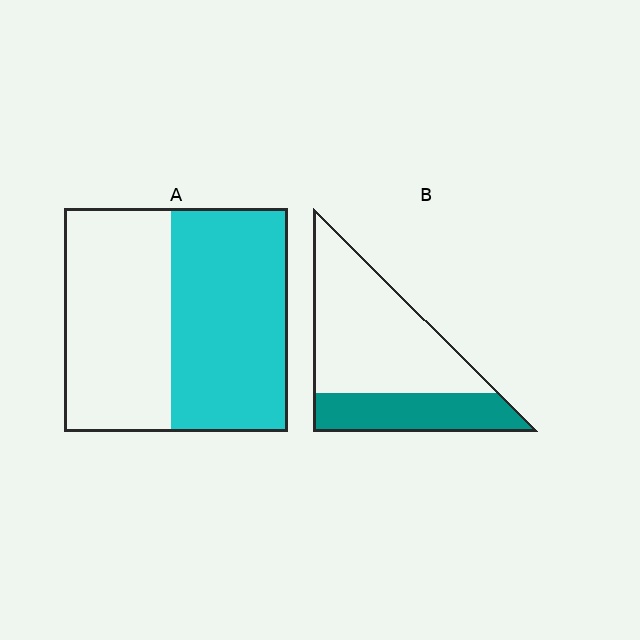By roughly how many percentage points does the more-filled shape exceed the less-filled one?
By roughly 20 percentage points (A over B).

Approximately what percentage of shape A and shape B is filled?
A is approximately 50% and B is approximately 30%.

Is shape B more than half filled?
No.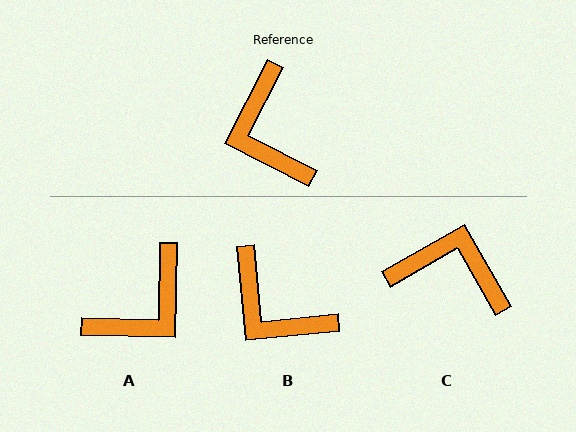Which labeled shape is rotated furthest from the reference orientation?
C, about 123 degrees away.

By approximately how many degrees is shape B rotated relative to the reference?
Approximately 33 degrees counter-clockwise.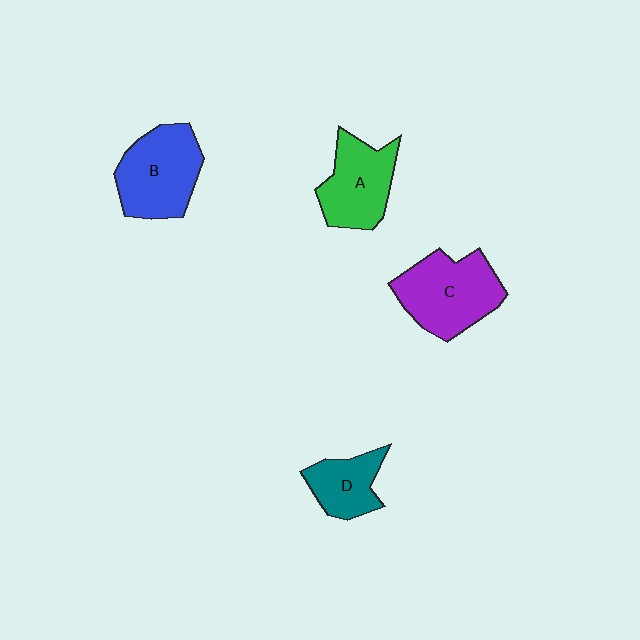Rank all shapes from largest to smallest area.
From largest to smallest: C (purple), B (blue), A (green), D (teal).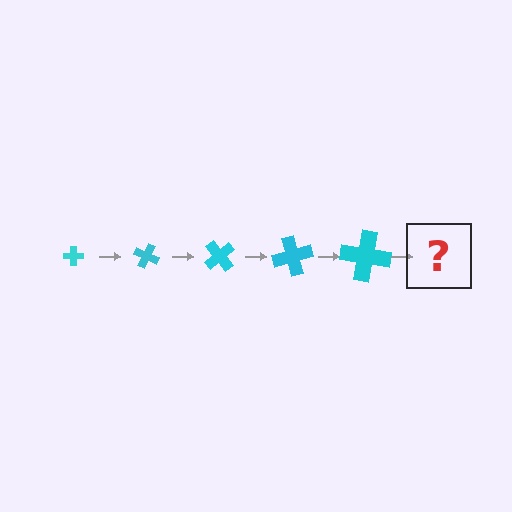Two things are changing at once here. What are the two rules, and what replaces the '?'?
The two rules are that the cross grows larger each step and it rotates 25 degrees each step. The '?' should be a cross, larger than the previous one and rotated 125 degrees from the start.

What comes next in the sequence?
The next element should be a cross, larger than the previous one and rotated 125 degrees from the start.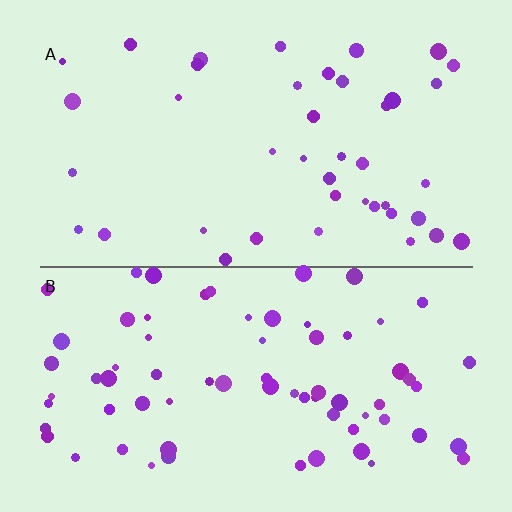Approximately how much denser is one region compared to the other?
Approximately 1.7× — region B over region A.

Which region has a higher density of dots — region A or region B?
B (the bottom).